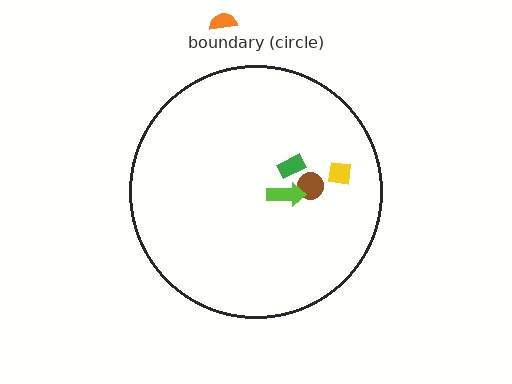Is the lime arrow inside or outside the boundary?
Inside.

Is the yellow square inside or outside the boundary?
Inside.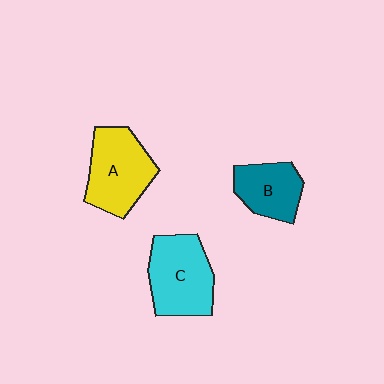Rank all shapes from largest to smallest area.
From largest to smallest: C (cyan), A (yellow), B (teal).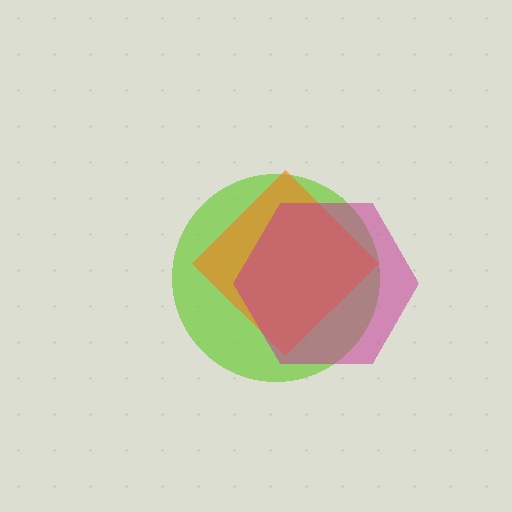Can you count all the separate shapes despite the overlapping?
Yes, there are 3 separate shapes.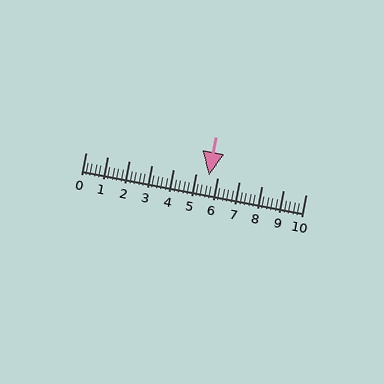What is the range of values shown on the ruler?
The ruler shows values from 0 to 10.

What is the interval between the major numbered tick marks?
The major tick marks are spaced 1 units apart.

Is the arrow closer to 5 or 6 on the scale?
The arrow is closer to 6.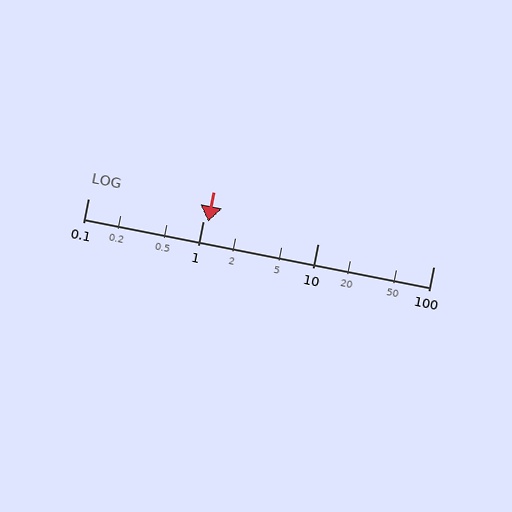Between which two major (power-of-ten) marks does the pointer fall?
The pointer is between 1 and 10.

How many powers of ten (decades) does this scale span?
The scale spans 3 decades, from 0.1 to 100.